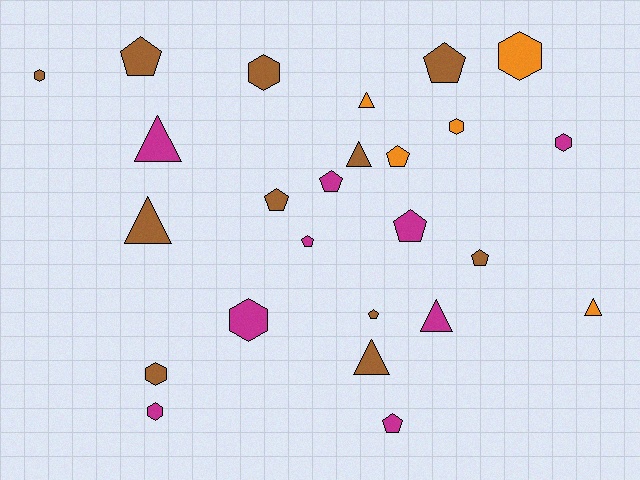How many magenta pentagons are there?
There are 4 magenta pentagons.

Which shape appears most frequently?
Pentagon, with 10 objects.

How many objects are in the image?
There are 25 objects.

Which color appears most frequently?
Brown, with 11 objects.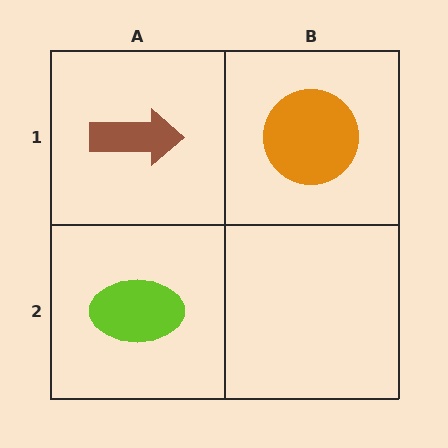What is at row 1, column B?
An orange circle.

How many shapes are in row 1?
2 shapes.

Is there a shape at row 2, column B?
No, that cell is empty.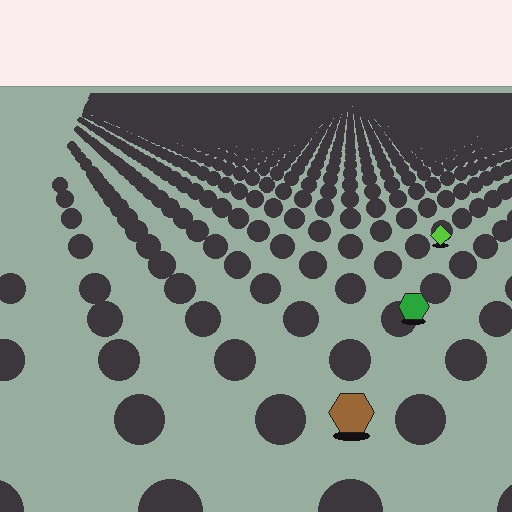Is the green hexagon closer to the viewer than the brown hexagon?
No. The brown hexagon is closer — you can tell from the texture gradient: the ground texture is coarser near it.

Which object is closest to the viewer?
The brown hexagon is closest. The texture marks near it are larger and more spread out.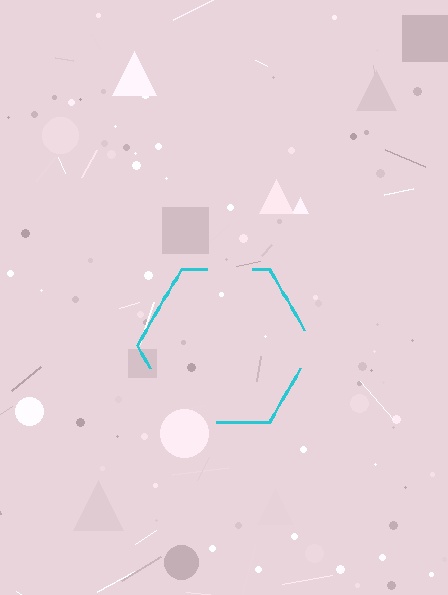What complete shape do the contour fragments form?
The contour fragments form a hexagon.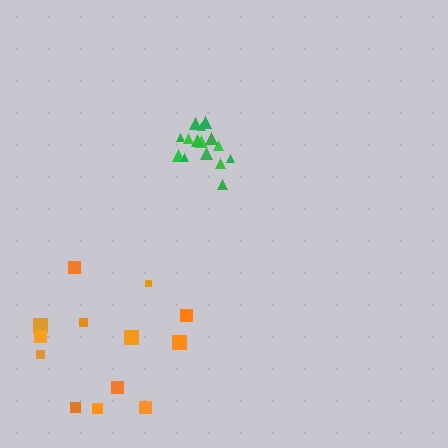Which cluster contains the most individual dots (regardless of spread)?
Green (15).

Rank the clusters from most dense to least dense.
green, orange.